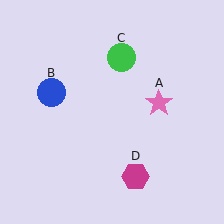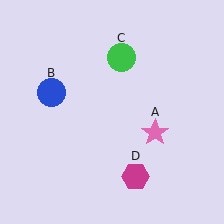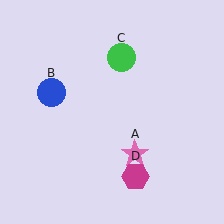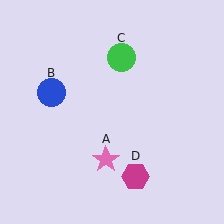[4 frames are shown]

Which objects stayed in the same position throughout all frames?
Blue circle (object B) and green circle (object C) and magenta hexagon (object D) remained stationary.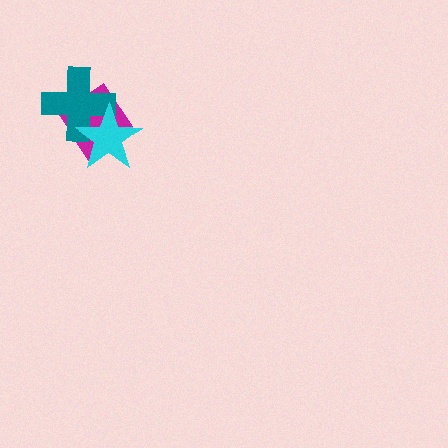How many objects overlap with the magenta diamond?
2 objects overlap with the magenta diamond.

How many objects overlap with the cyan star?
2 objects overlap with the cyan star.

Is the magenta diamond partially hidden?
Yes, it is partially covered by another shape.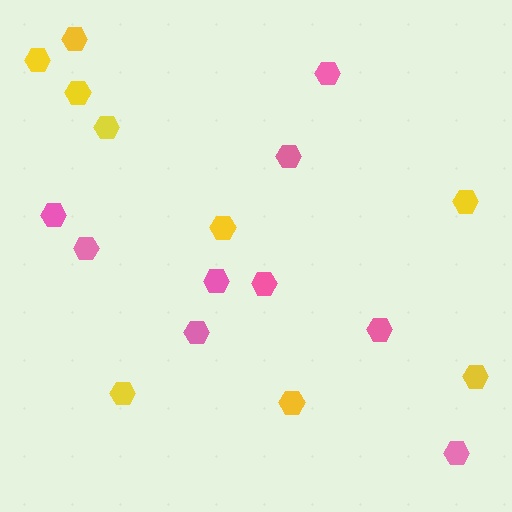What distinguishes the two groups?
There are 2 groups: one group of pink hexagons (9) and one group of yellow hexagons (9).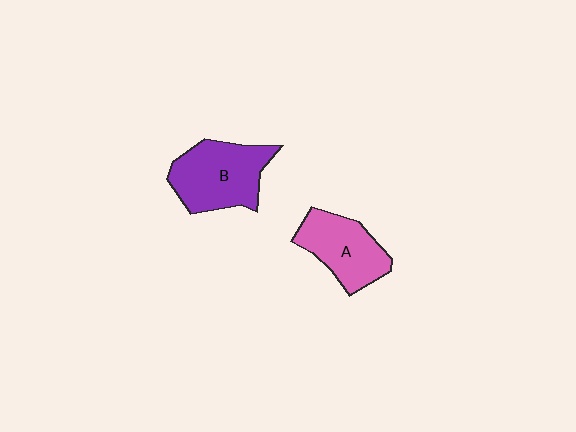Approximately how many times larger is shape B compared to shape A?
Approximately 1.2 times.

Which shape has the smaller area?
Shape A (pink).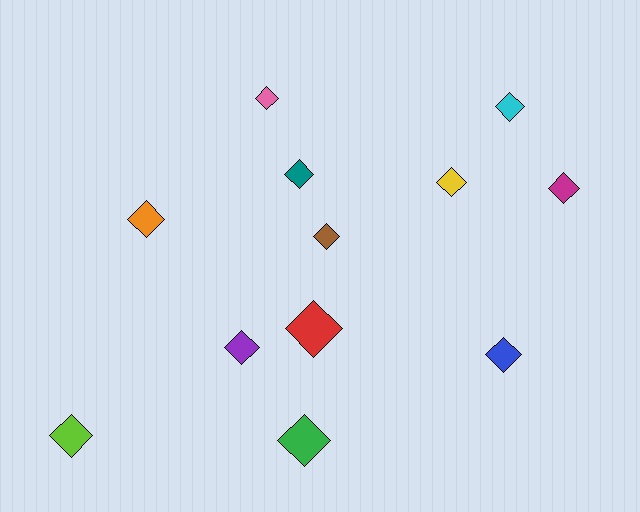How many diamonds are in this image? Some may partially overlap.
There are 12 diamonds.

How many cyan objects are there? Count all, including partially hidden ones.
There is 1 cyan object.